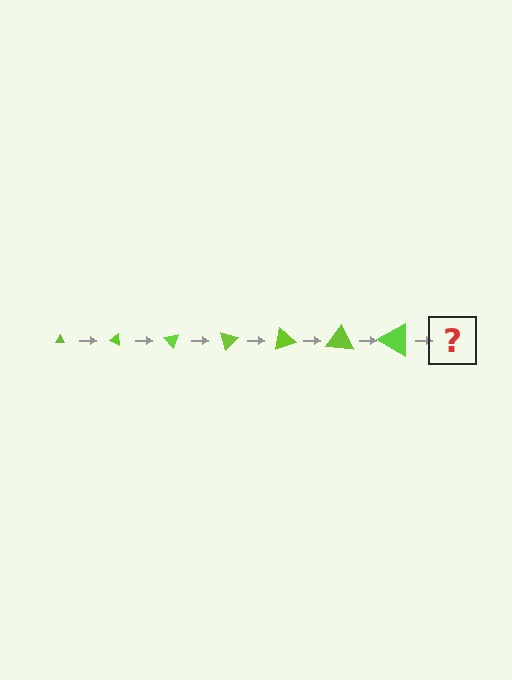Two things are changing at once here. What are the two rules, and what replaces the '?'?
The two rules are that the triangle grows larger each step and it rotates 25 degrees each step. The '?' should be a triangle, larger than the previous one and rotated 175 degrees from the start.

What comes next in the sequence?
The next element should be a triangle, larger than the previous one and rotated 175 degrees from the start.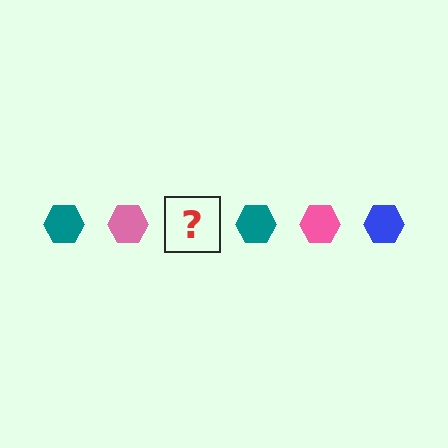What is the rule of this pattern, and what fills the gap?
The rule is that the pattern cycles through teal, pink, blue hexagons. The gap should be filled with a blue hexagon.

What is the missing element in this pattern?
The missing element is a blue hexagon.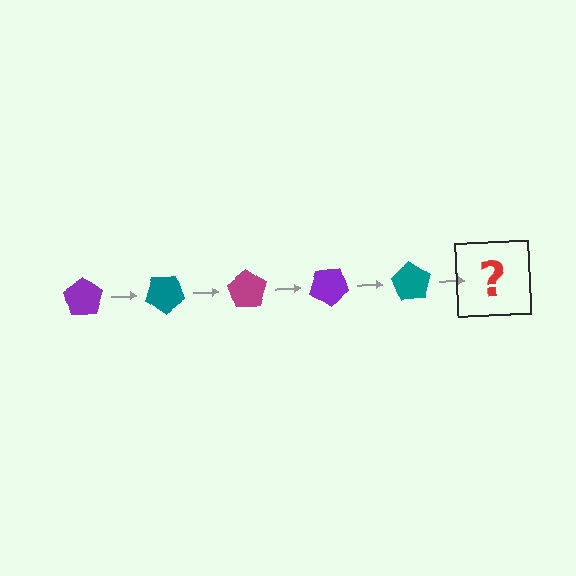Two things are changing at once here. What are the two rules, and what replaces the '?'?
The two rules are that it rotates 35 degrees each step and the color cycles through purple, teal, and magenta. The '?' should be a magenta pentagon, rotated 175 degrees from the start.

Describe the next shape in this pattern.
It should be a magenta pentagon, rotated 175 degrees from the start.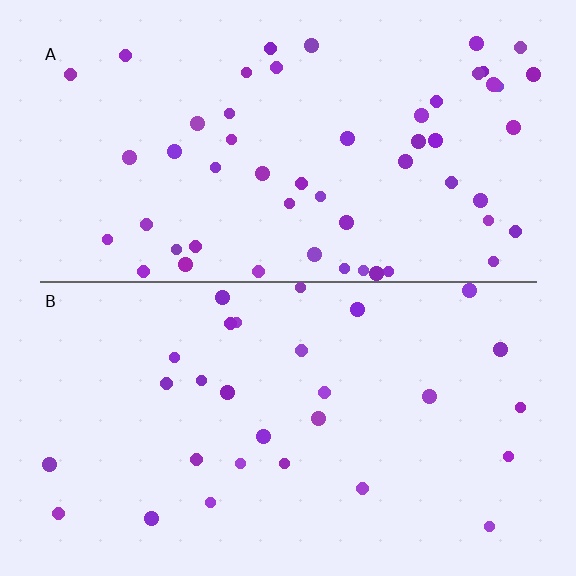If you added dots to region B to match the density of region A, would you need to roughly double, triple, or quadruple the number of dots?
Approximately double.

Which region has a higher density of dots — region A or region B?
A (the top).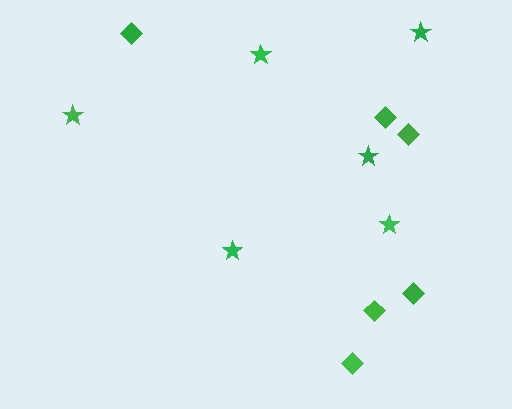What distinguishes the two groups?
There are 2 groups: one group of stars (6) and one group of diamonds (6).